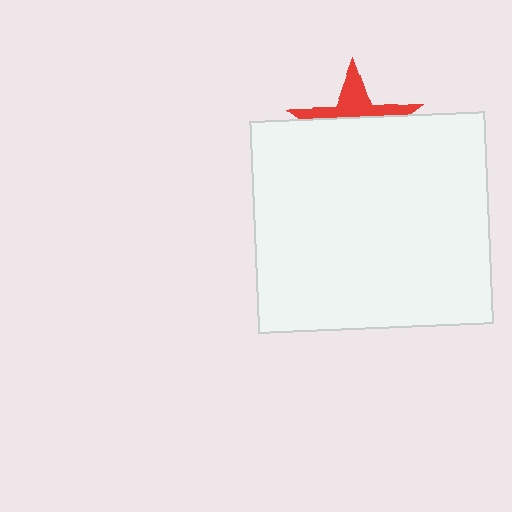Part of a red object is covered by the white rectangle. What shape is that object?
It is a star.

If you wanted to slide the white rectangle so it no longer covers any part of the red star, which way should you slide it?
Slide it down — that is the most direct way to separate the two shapes.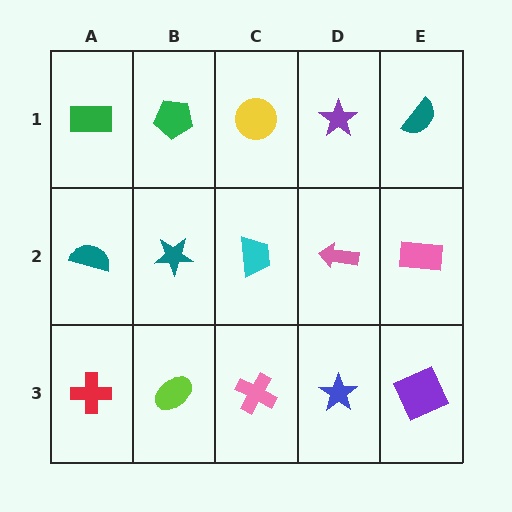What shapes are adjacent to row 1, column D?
A pink arrow (row 2, column D), a yellow circle (row 1, column C), a teal semicircle (row 1, column E).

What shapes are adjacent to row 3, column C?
A cyan trapezoid (row 2, column C), a lime ellipse (row 3, column B), a blue star (row 3, column D).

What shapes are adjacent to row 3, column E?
A pink rectangle (row 2, column E), a blue star (row 3, column D).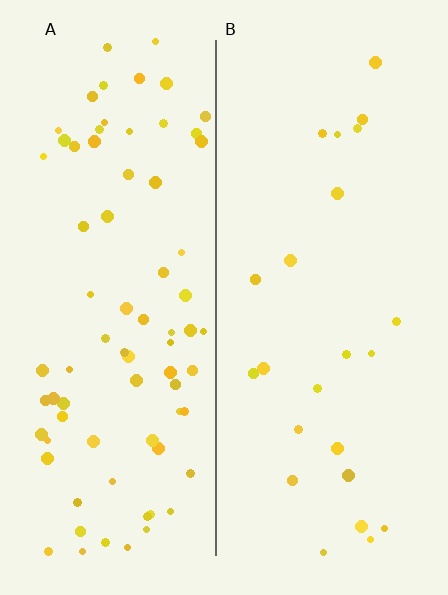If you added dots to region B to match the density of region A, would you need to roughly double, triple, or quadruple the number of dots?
Approximately triple.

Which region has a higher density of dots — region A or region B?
A (the left).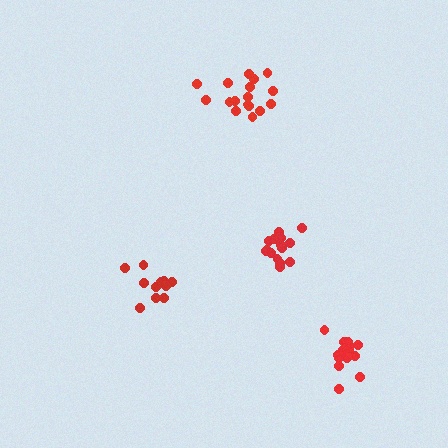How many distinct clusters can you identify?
There are 4 distinct clusters.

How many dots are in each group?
Group 1: 17 dots, Group 2: 11 dots, Group 3: 15 dots, Group 4: 14 dots (57 total).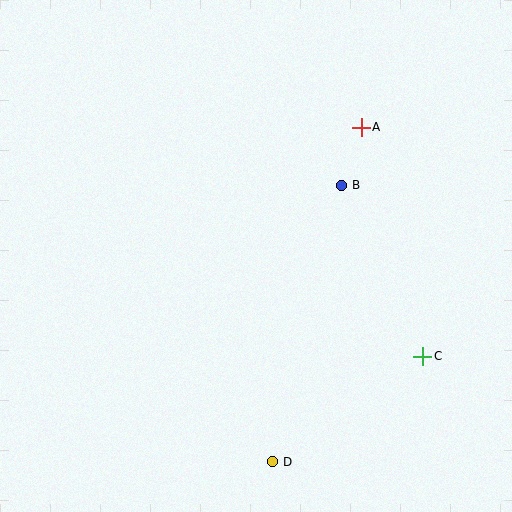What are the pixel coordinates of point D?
Point D is at (272, 462).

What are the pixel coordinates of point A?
Point A is at (361, 127).